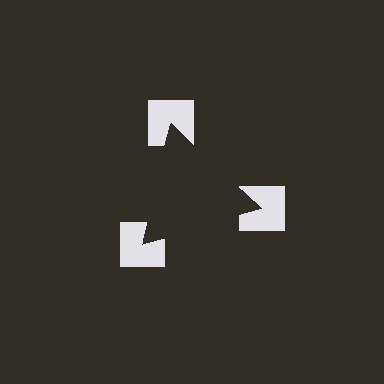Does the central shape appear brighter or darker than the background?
It typically appears slightly darker than the background, even though no actual brightness change is drawn.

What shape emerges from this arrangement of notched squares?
An illusory triangle — its edges are inferred from the aligned wedge cuts in the notched squares, not physically drawn.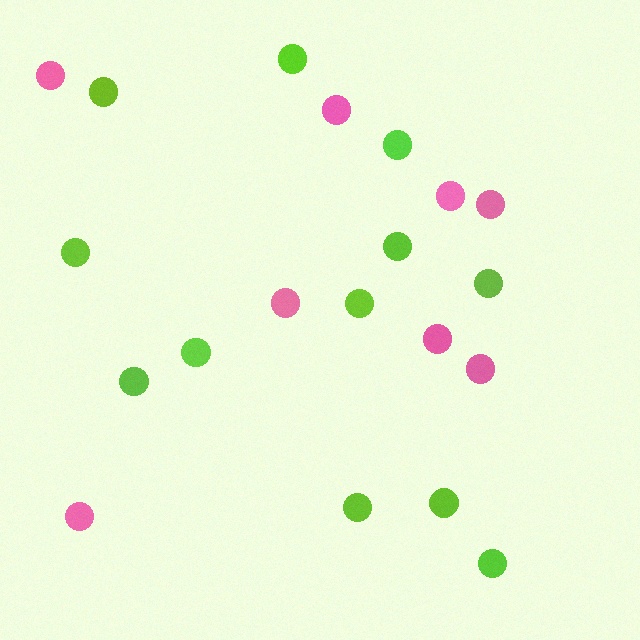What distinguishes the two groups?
There are 2 groups: one group of lime circles (12) and one group of pink circles (8).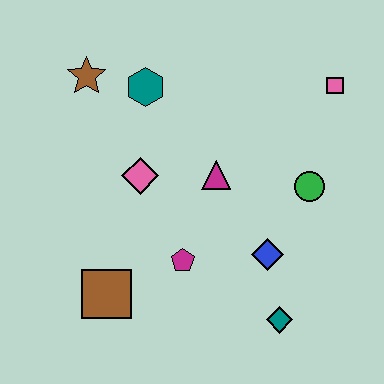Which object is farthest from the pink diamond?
The pink square is farthest from the pink diamond.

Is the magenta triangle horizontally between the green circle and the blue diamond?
No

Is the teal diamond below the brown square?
Yes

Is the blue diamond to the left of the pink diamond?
No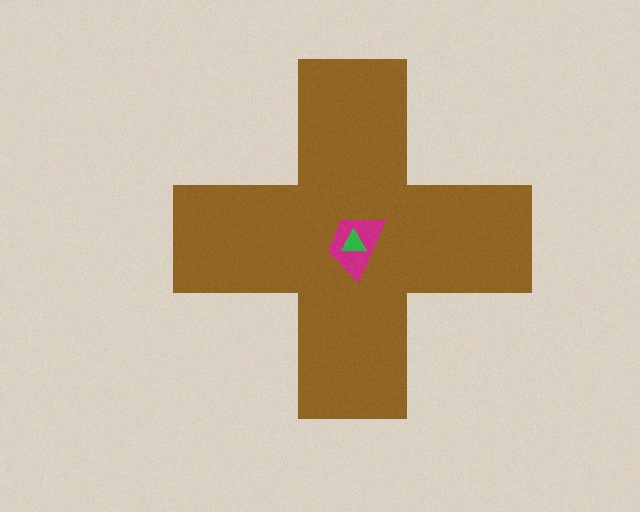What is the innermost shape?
The green triangle.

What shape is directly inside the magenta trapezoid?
The green triangle.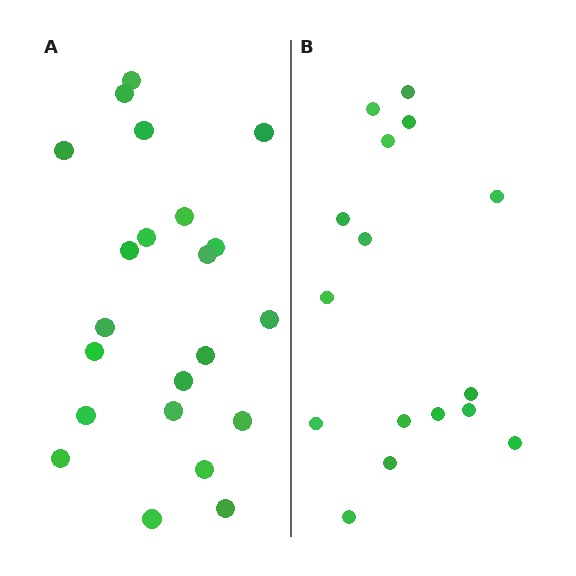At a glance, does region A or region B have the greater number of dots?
Region A (the left region) has more dots.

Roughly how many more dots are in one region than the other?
Region A has about 6 more dots than region B.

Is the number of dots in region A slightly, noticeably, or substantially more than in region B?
Region A has noticeably more, but not dramatically so. The ratio is roughly 1.4 to 1.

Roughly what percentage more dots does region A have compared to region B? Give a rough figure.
About 40% more.